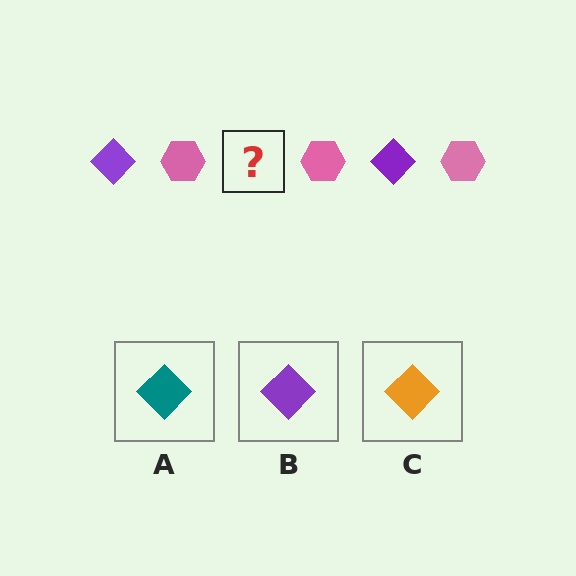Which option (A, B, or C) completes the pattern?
B.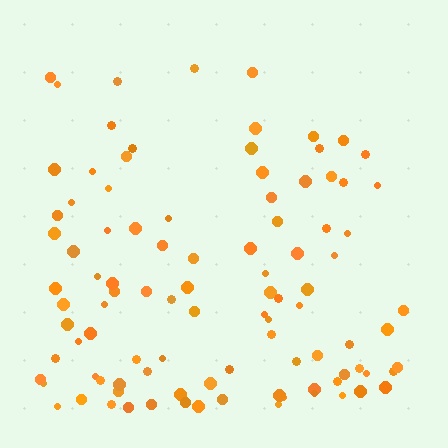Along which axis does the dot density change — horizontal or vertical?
Vertical.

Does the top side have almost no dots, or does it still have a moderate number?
Still a moderate number, just noticeably fewer than the bottom.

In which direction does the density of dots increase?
From top to bottom, with the bottom side densest.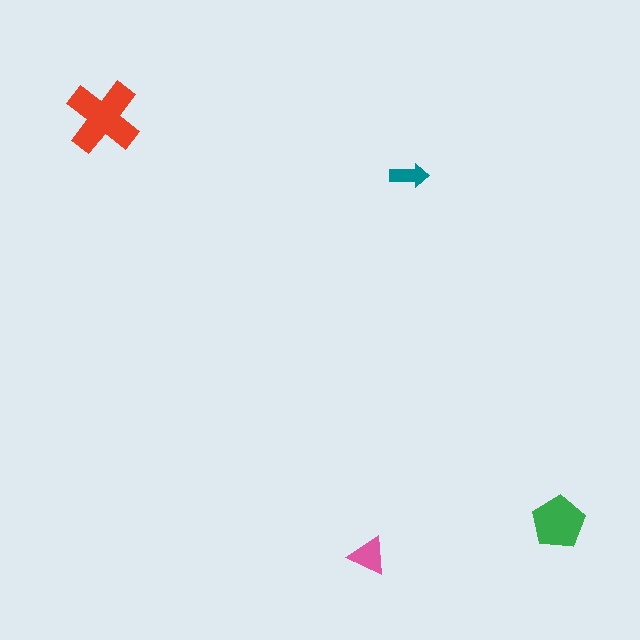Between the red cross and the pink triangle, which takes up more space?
The red cross.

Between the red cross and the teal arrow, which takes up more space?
The red cross.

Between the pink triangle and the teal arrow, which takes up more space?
The pink triangle.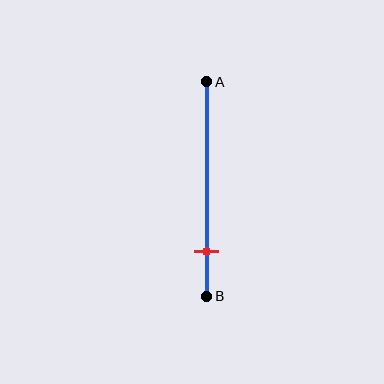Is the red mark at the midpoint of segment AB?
No, the mark is at about 80% from A, not at the 50% midpoint.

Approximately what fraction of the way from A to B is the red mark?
The red mark is approximately 80% of the way from A to B.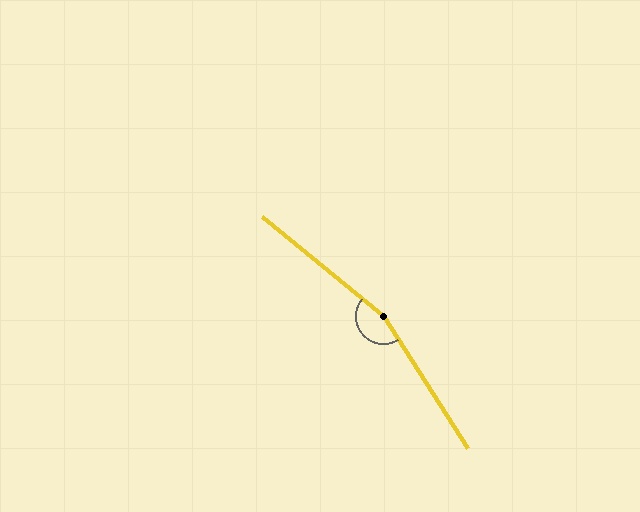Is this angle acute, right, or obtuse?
It is obtuse.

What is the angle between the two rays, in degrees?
Approximately 162 degrees.